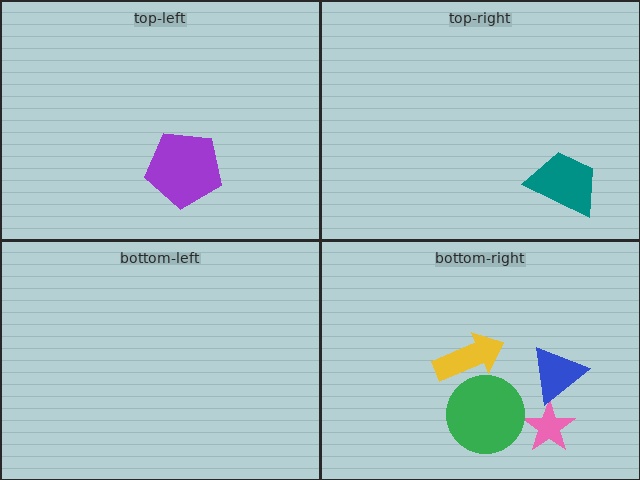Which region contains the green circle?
The bottom-right region.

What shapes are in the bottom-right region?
The pink star, the green circle, the blue triangle, the yellow arrow.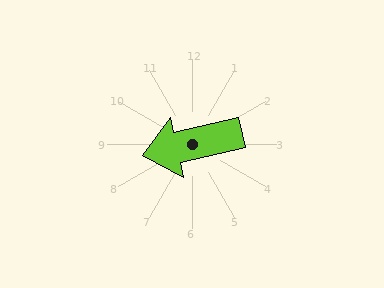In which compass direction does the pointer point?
West.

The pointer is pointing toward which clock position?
Roughly 9 o'clock.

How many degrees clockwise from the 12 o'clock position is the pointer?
Approximately 257 degrees.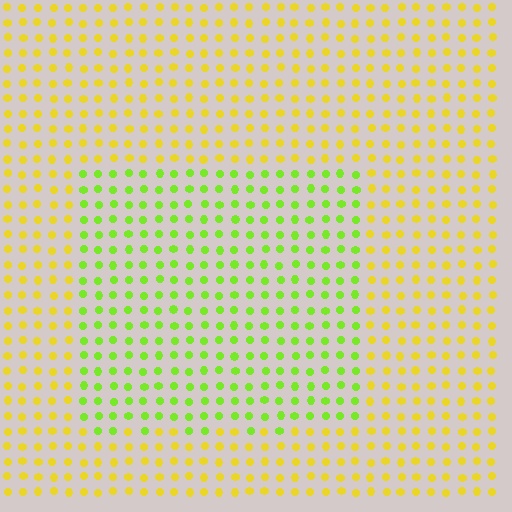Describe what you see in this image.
The image is filled with small yellow elements in a uniform arrangement. A rectangle-shaped region is visible where the elements are tinted to a slightly different hue, forming a subtle color boundary.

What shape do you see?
I see a rectangle.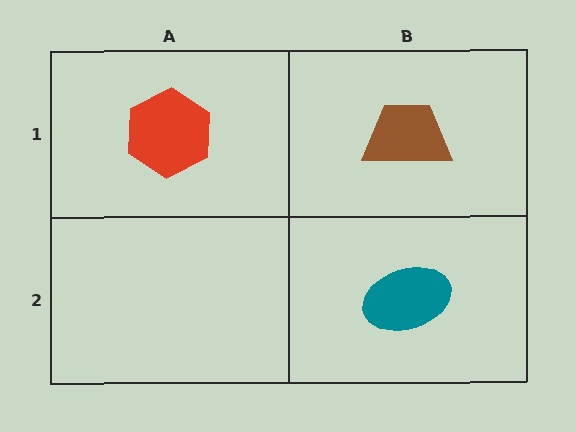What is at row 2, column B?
A teal ellipse.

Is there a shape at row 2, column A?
No, that cell is empty.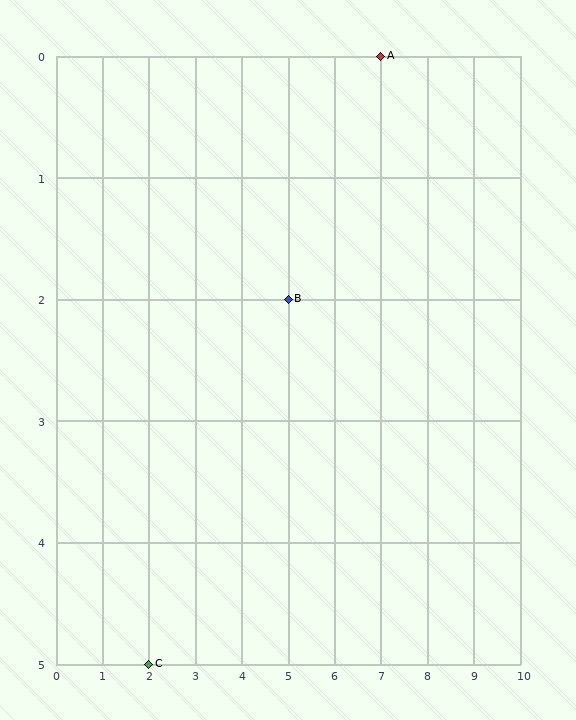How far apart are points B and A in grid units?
Points B and A are 2 columns and 2 rows apart (about 2.8 grid units diagonally).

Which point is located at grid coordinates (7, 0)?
Point A is at (7, 0).